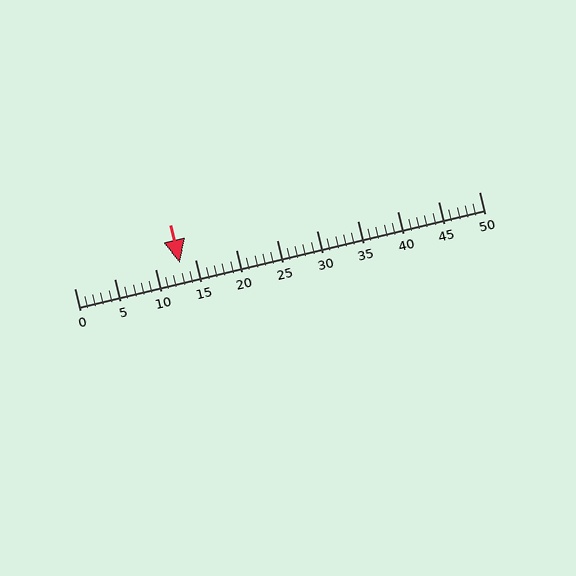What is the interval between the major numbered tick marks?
The major tick marks are spaced 5 units apart.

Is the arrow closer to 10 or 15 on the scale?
The arrow is closer to 15.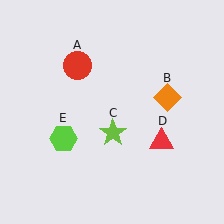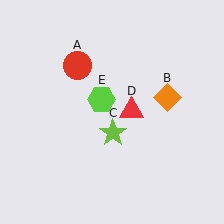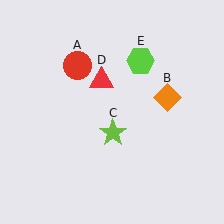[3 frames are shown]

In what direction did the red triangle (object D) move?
The red triangle (object D) moved up and to the left.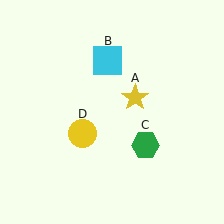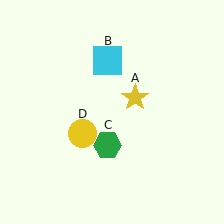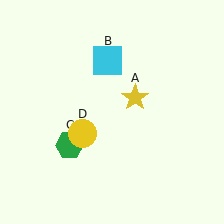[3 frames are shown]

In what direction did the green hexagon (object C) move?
The green hexagon (object C) moved left.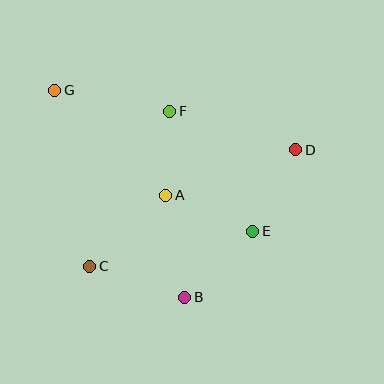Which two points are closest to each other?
Points A and F are closest to each other.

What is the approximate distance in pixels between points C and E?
The distance between C and E is approximately 167 pixels.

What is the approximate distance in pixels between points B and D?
The distance between B and D is approximately 184 pixels.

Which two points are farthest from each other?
Points D and G are farthest from each other.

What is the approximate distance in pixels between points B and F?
The distance between B and F is approximately 187 pixels.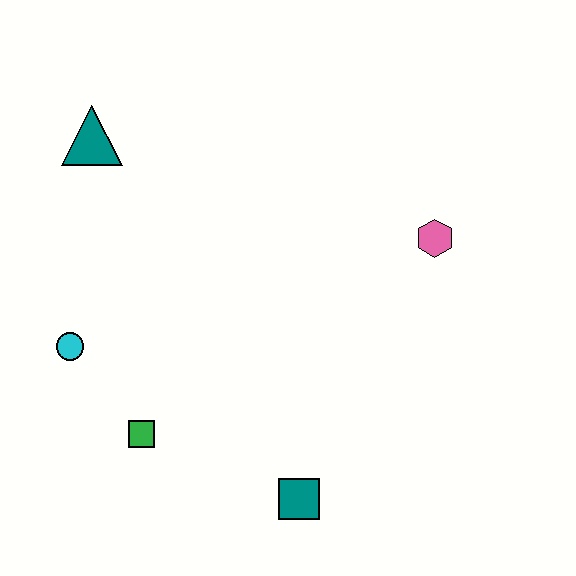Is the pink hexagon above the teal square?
Yes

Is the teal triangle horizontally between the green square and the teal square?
No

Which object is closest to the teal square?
The green square is closest to the teal square.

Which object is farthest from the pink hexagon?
The cyan circle is farthest from the pink hexagon.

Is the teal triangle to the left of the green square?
Yes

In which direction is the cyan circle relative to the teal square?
The cyan circle is to the left of the teal square.